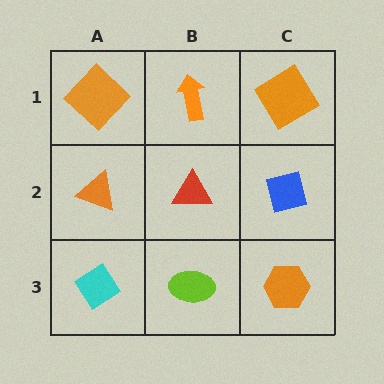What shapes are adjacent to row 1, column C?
A blue square (row 2, column C), an orange arrow (row 1, column B).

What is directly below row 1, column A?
An orange triangle.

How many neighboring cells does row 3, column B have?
3.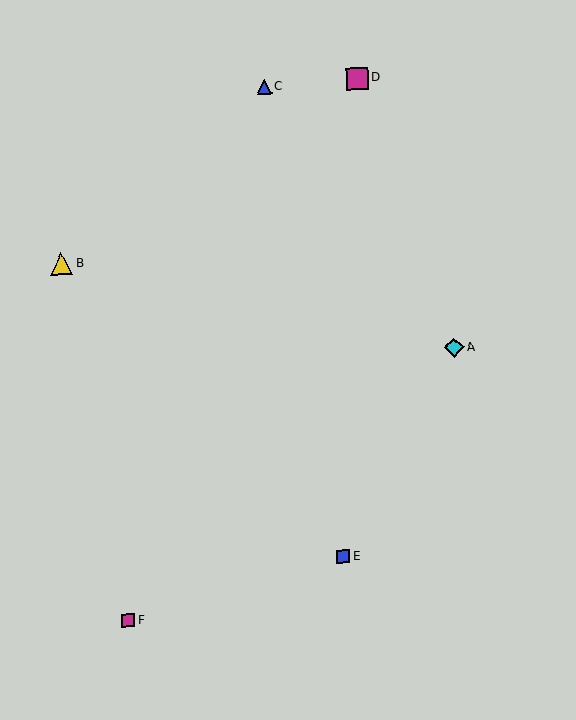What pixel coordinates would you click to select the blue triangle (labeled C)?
Click at (264, 87) to select the blue triangle C.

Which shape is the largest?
The yellow triangle (labeled B) is the largest.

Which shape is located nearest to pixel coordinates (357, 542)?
The blue square (labeled E) at (343, 557) is nearest to that location.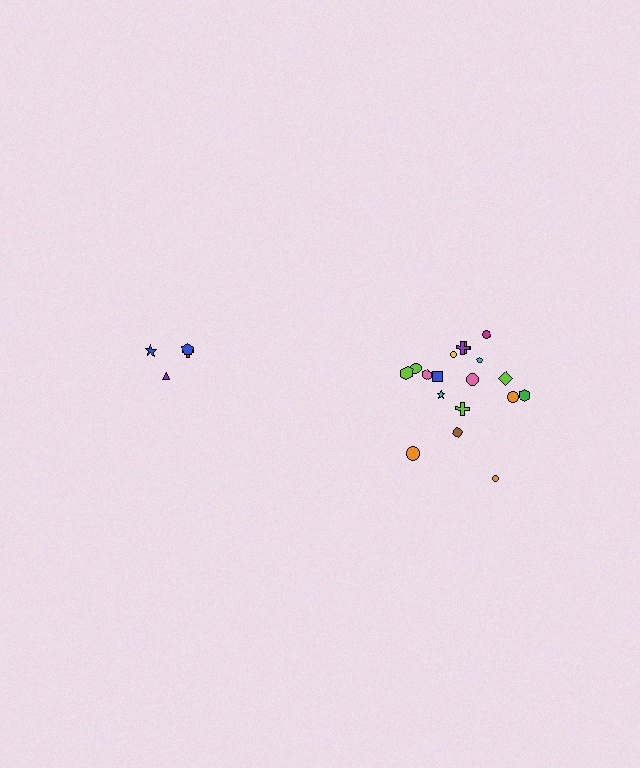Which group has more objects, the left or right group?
The right group.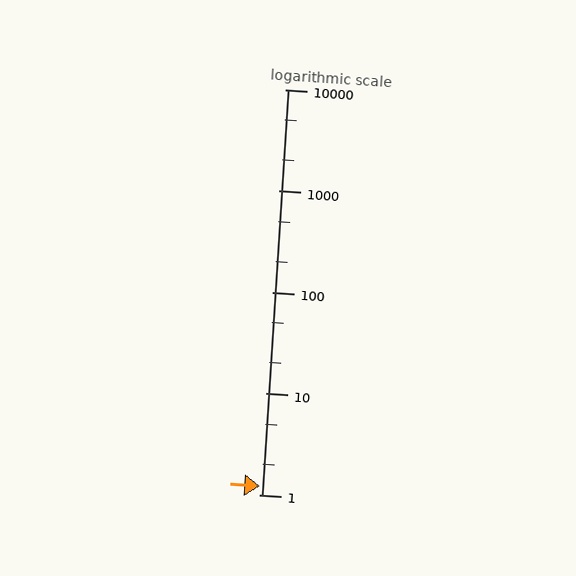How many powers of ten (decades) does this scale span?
The scale spans 4 decades, from 1 to 10000.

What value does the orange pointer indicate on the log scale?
The pointer indicates approximately 1.2.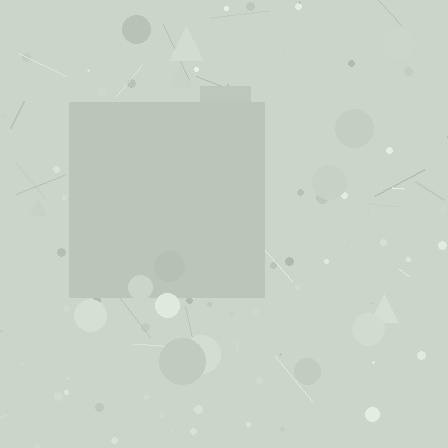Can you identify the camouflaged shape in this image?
The camouflaged shape is a square.